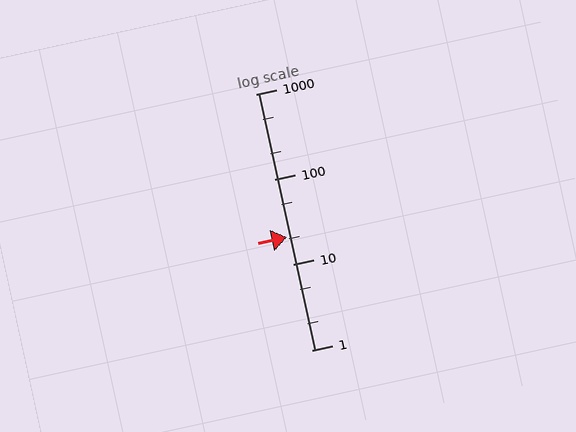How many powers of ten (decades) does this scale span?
The scale spans 3 decades, from 1 to 1000.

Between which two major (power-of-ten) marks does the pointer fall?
The pointer is between 10 and 100.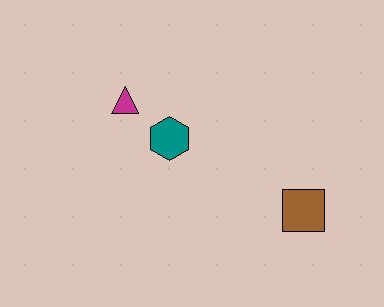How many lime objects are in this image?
There are no lime objects.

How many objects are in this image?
There are 3 objects.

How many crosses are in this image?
There are no crosses.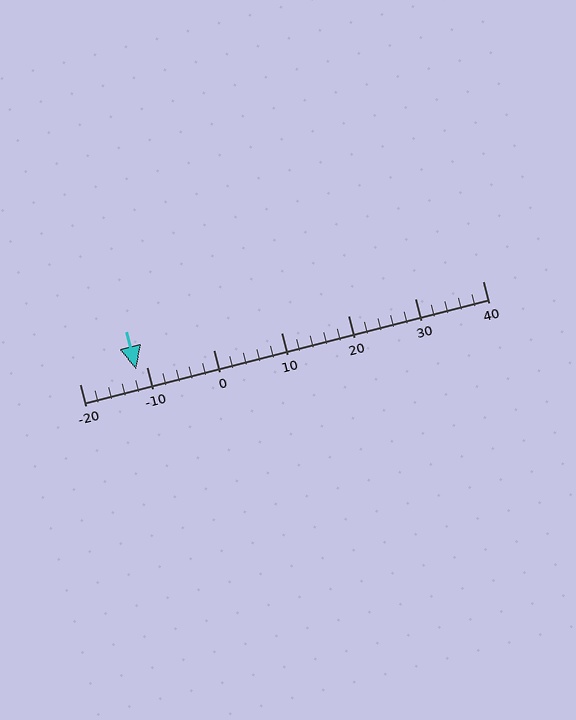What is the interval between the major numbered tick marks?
The major tick marks are spaced 10 units apart.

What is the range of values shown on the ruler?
The ruler shows values from -20 to 40.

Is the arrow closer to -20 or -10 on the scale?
The arrow is closer to -10.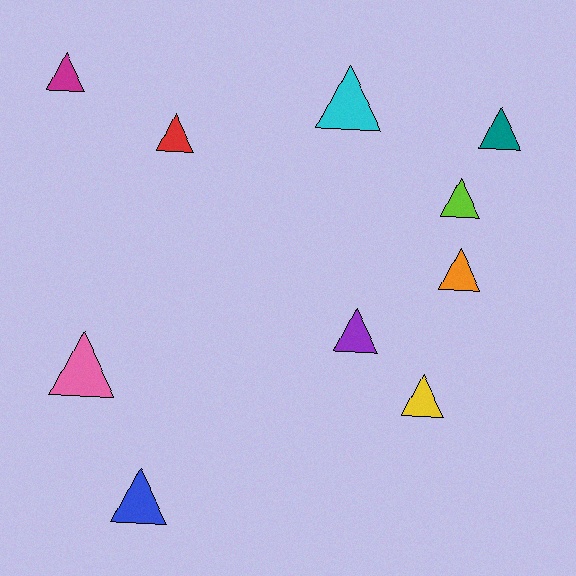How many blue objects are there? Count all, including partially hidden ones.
There is 1 blue object.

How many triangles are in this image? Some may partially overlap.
There are 10 triangles.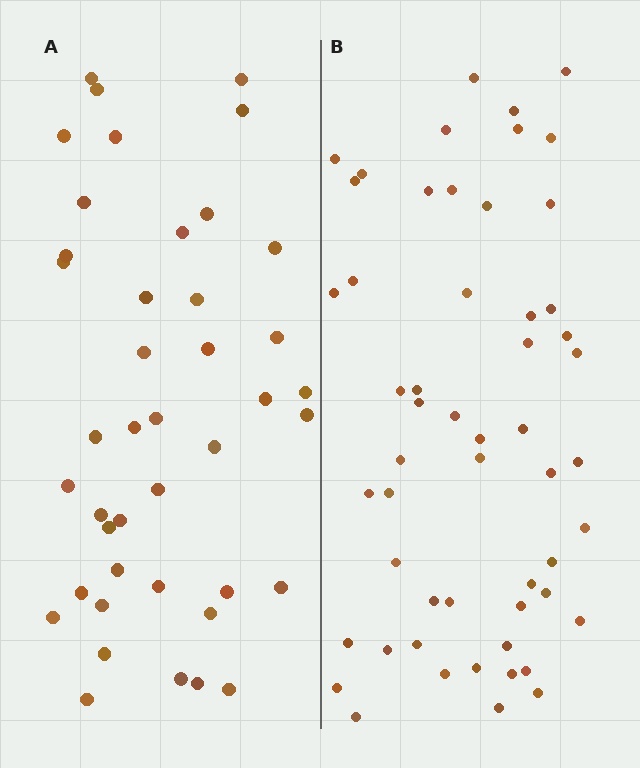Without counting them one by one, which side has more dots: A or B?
Region B (the right region) has more dots.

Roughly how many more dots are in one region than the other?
Region B has roughly 12 or so more dots than region A.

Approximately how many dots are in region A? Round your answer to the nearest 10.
About 40 dots. (The exact count is 42, which rounds to 40.)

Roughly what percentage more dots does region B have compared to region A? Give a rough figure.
About 30% more.